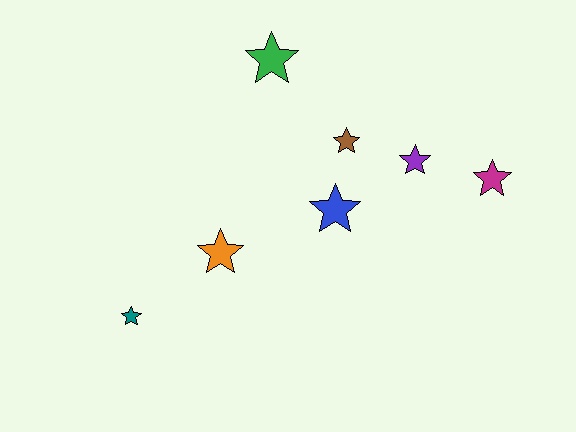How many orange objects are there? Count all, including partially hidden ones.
There is 1 orange object.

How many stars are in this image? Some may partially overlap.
There are 7 stars.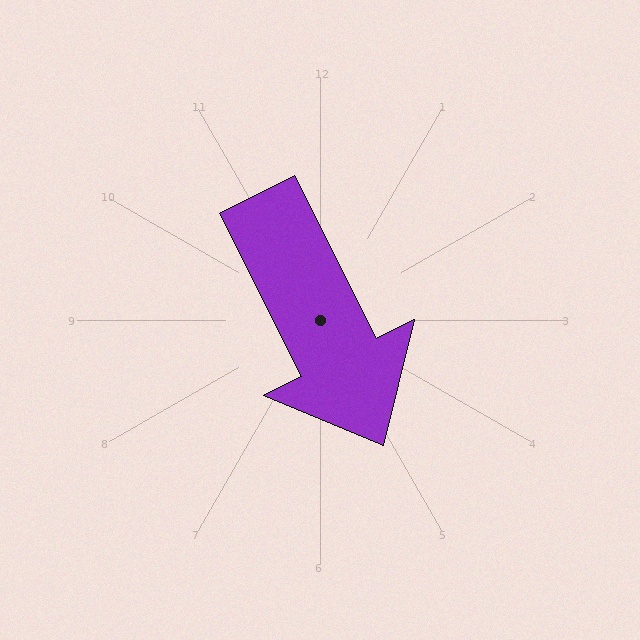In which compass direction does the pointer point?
Southeast.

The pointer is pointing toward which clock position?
Roughly 5 o'clock.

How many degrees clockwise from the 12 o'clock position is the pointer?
Approximately 153 degrees.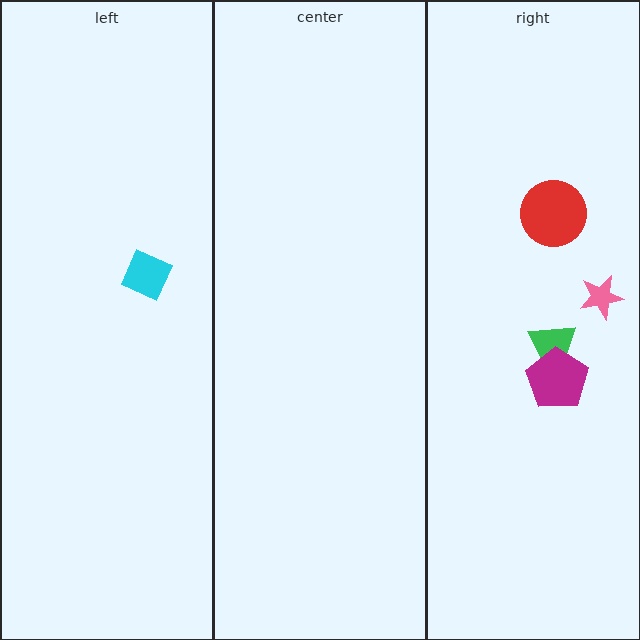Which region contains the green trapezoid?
The right region.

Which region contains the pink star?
The right region.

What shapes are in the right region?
The pink star, the red circle, the green trapezoid, the magenta pentagon.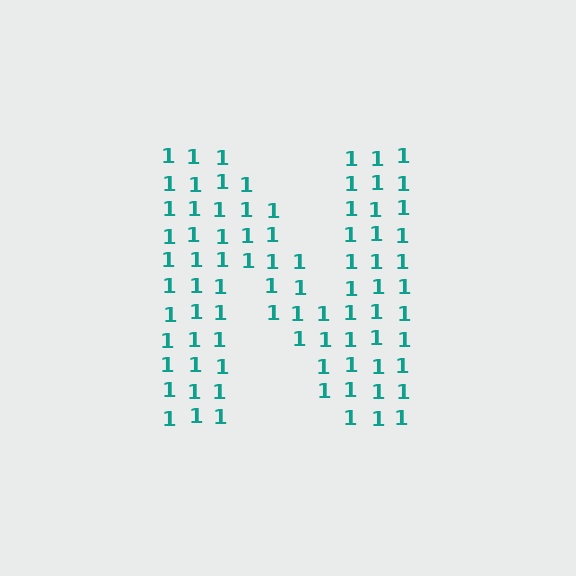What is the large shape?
The large shape is the letter N.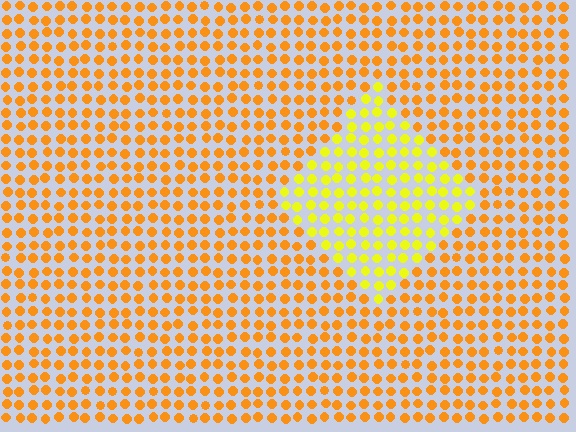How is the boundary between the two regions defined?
The boundary is defined purely by a slight shift in hue (about 31 degrees). Spacing, size, and orientation are identical on both sides.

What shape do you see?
I see a diamond.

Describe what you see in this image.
The image is filled with small orange elements in a uniform arrangement. A diamond-shaped region is visible where the elements are tinted to a slightly different hue, forming a subtle color boundary.